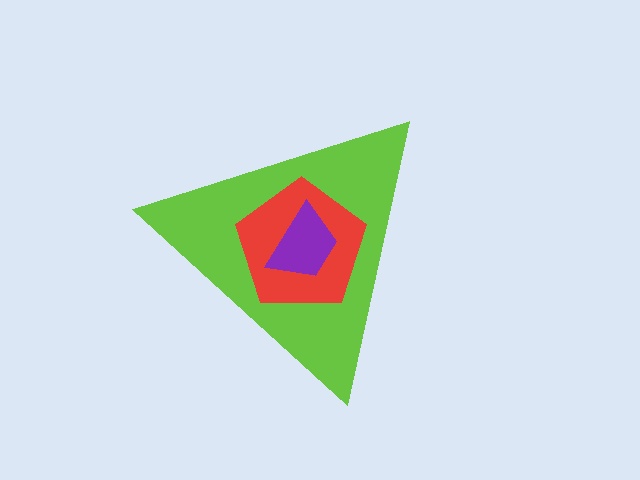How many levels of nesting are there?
3.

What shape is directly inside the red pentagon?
The purple trapezoid.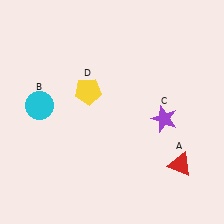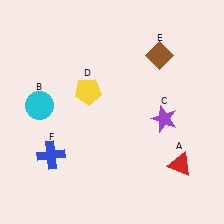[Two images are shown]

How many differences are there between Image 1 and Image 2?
There are 2 differences between the two images.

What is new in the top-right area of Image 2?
A brown diamond (E) was added in the top-right area of Image 2.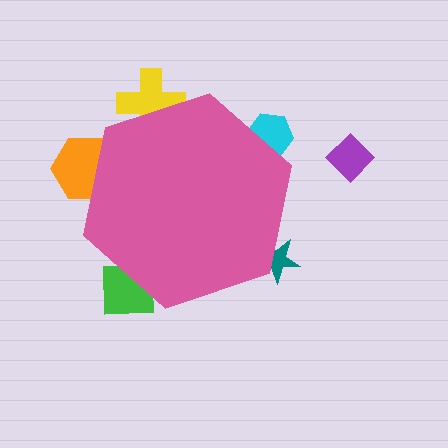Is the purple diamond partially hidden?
No, the purple diamond is fully visible.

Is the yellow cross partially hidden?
Yes, the yellow cross is partially hidden behind the pink hexagon.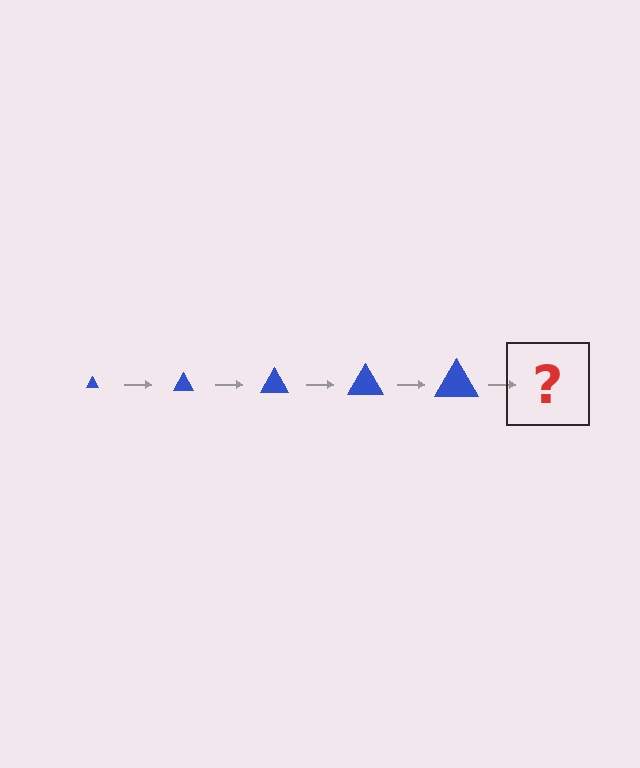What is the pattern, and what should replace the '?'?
The pattern is that the triangle gets progressively larger each step. The '?' should be a blue triangle, larger than the previous one.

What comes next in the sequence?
The next element should be a blue triangle, larger than the previous one.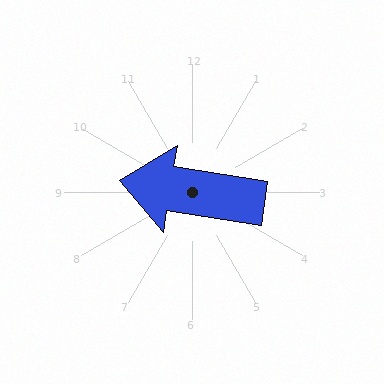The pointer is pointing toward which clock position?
Roughly 9 o'clock.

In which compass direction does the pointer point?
West.